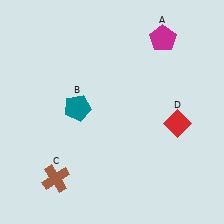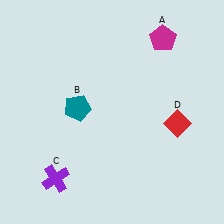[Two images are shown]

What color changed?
The cross (C) changed from brown in Image 1 to purple in Image 2.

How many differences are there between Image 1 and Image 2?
There is 1 difference between the two images.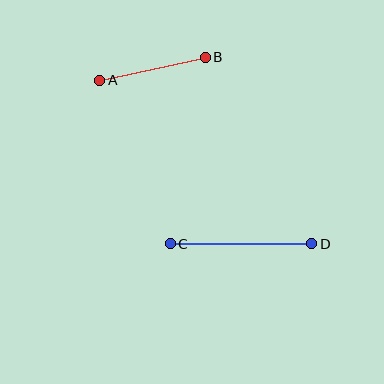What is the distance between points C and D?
The distance is approximately 141 pixels.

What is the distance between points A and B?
The distance is approximately 108 pixels.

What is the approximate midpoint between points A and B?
The midpoint is at approximately (153, 69) pixels.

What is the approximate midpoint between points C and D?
The midpoint is at approximately (241, 244) pixels.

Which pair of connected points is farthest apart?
Points C and D are farthest apart.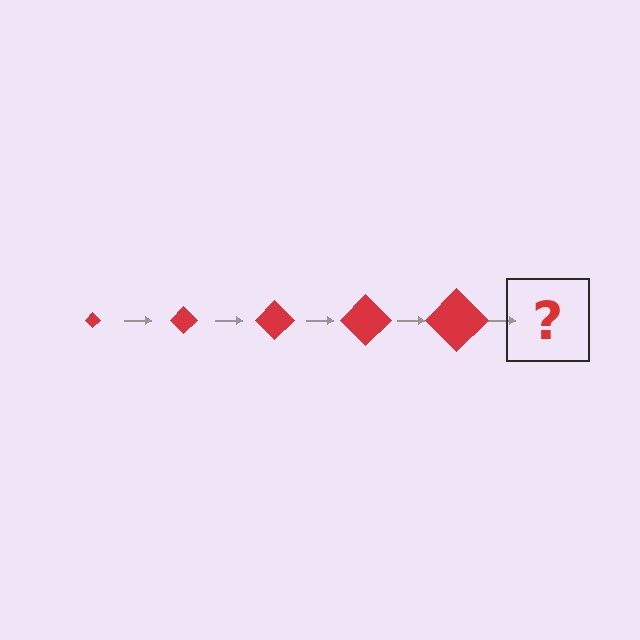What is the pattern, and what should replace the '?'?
The pattern is that the diamond gets progressively larger each step. The '?' should be a red diamond, larger than the previous one.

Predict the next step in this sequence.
The next step is a red diamond, larger than the previous one.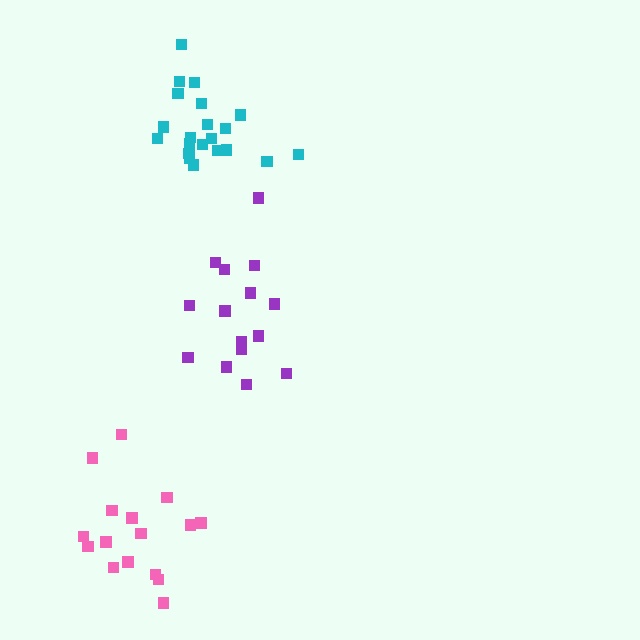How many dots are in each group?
Group 1: 16 dots, Group 2: 15 dots, Group 3: 21 dots (52 total).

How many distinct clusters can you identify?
There are 3 distinct clusters.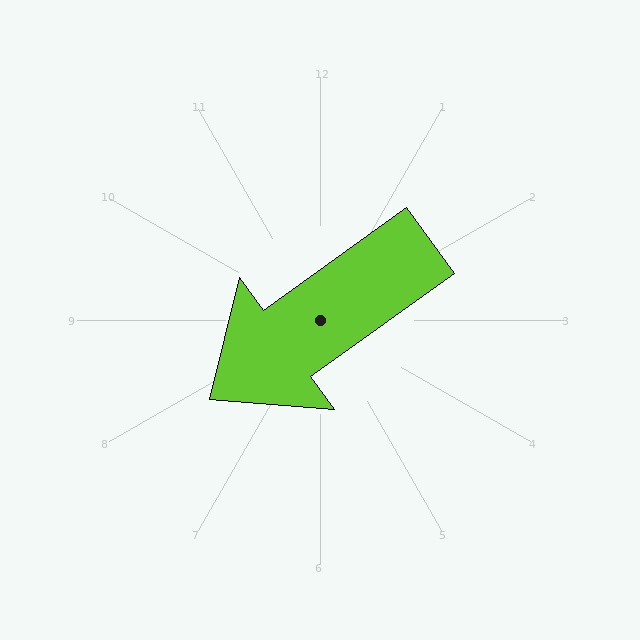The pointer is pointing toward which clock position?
Roughly 8 o'clock.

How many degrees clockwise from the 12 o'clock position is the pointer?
Approximately 234 degrees.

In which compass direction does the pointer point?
Southwest.